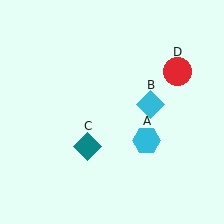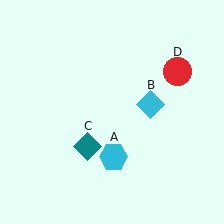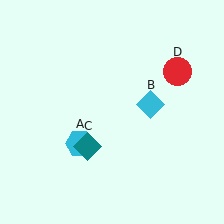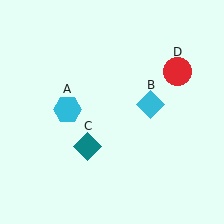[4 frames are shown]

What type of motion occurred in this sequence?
The cyan hexagon (object A) rotated clockwise around the center of the scene.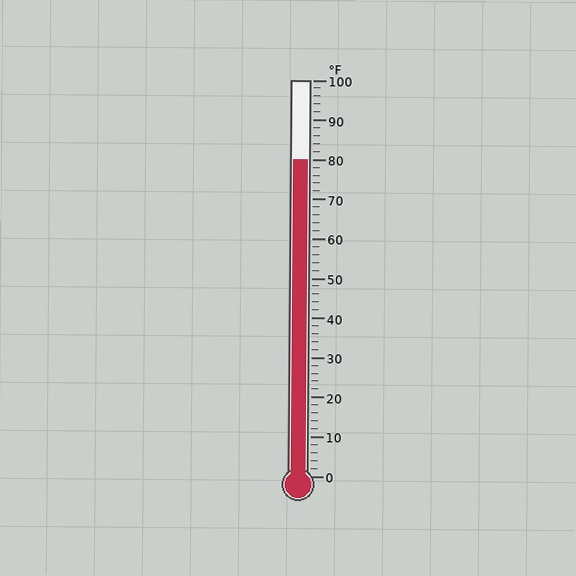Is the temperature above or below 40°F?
The temperature is above 40°F.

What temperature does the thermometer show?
The thermometer shows approximately 80°F.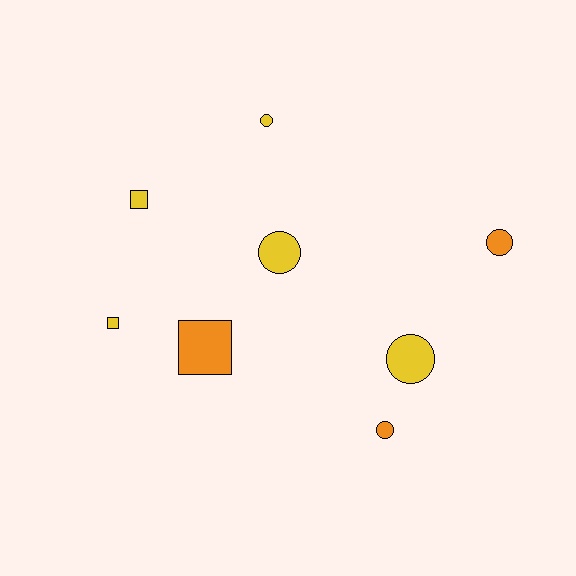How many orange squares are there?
There is 1 orange square.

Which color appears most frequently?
Yellow, with 5 objects.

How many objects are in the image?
There are 8 objects.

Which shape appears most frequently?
Circle, with 5 objects.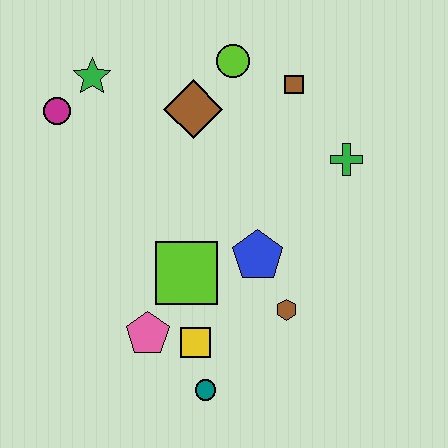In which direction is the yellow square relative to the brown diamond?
The yellow square is below the brown diamond.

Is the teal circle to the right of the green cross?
No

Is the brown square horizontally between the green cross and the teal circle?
Yes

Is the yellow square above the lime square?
No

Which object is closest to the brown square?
The lime circle is closest to the brown square.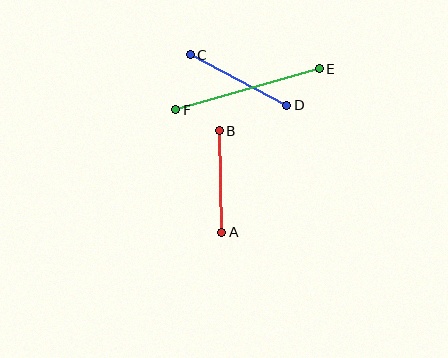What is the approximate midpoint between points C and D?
The midpoint is at approximately (238, 80) pixels.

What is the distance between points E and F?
The distance is approximately 149 pixels.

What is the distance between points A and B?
The distance is approximately 101 pixels.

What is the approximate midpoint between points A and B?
The midpoint is at approximately (220, 181) pixels.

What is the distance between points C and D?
The distance is approximately 109 pixels.